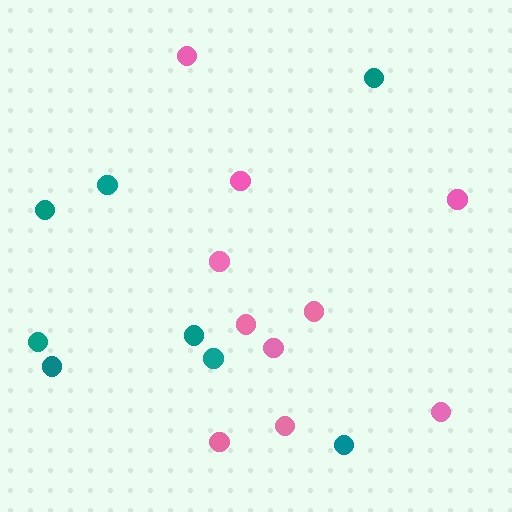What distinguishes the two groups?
There are 2 groups: one group of pink circles (10) and one group of teal circles (8).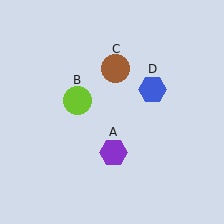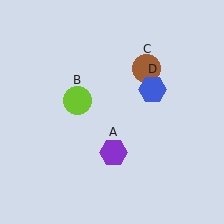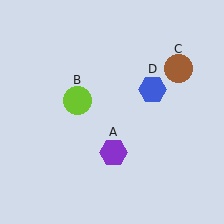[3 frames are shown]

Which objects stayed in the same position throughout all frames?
Purple hexagon (object A) and lime circle (object B) and blue hexagon (object D) remained stationary.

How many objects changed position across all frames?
1 object changed position: brown circle (object C).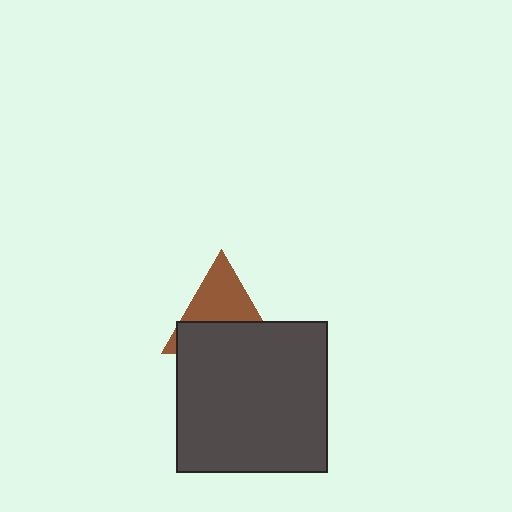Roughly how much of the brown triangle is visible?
About half of it is visible (roughly 51%).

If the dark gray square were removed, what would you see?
You would see the complete brown triangle.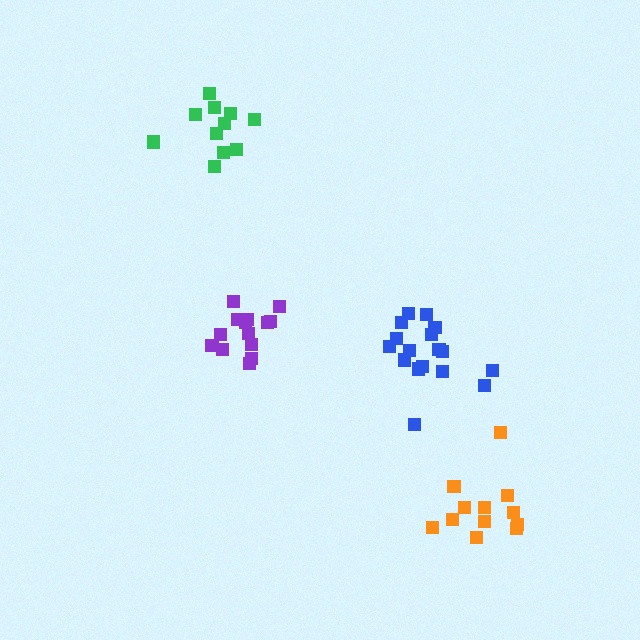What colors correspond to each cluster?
The clusters are colored: purple, orange, blue, green.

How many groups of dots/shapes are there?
There are 4 groups.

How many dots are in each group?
Group 1: 14 dots, Group 2: 12 dots, Group 3: 17 dots, Group 4: 11 dots (54 total).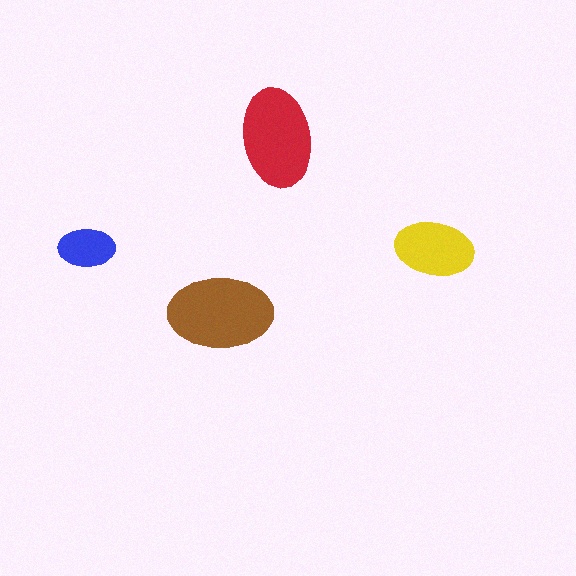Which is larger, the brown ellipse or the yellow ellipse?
The brown one.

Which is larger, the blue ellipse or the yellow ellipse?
The yellow one.